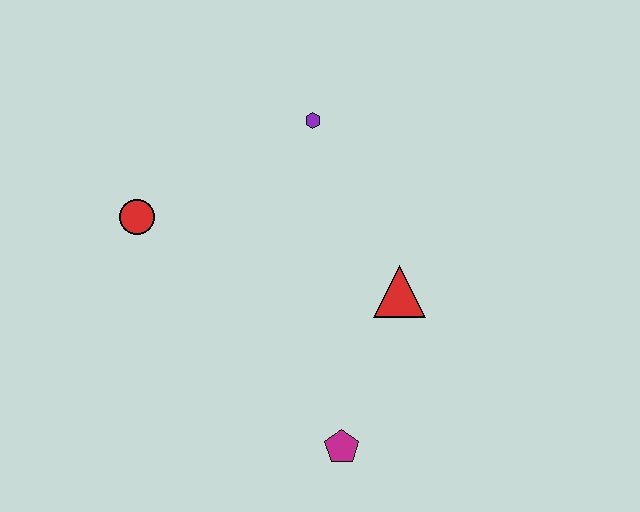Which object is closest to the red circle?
The purple hexagon is closest to the red circle.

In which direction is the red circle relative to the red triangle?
The red circle is to the left of the red triangle.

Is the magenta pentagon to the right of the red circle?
Yes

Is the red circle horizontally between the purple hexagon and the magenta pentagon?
No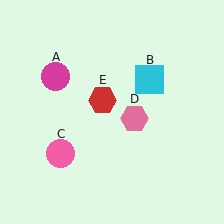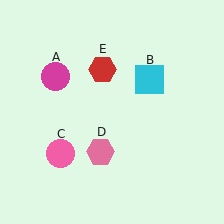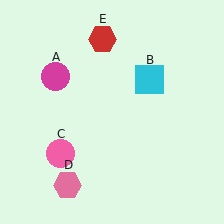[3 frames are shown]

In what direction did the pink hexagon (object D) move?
The pink hexagon (object D) moved down and to the left.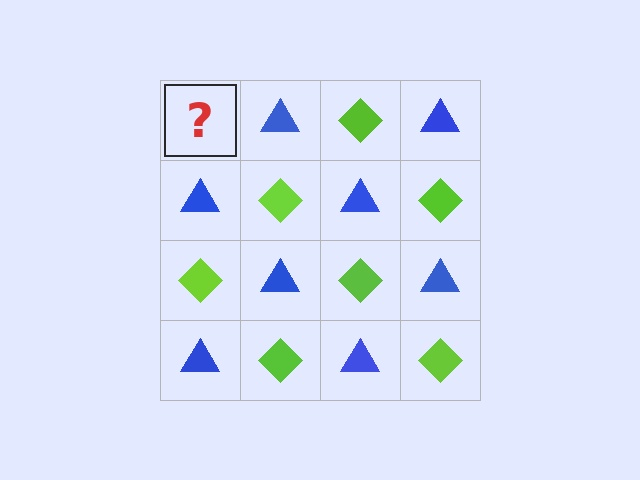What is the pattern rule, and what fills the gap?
The rule is that it alternates lime diamond and blue triangle in a checkerboard pattern. The gap should be filled with a lime diamond.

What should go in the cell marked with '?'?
The missing cell should contain a lime diamond.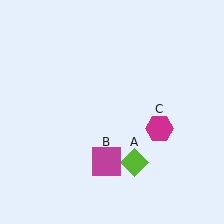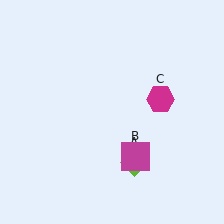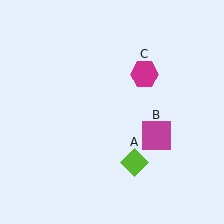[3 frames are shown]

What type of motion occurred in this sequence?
The magenta square (object B), magenta hexagon (object C) rotated counterclockwise around the center of the scene.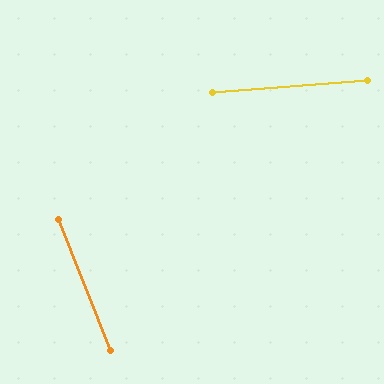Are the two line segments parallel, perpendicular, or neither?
Neither parallel nor perpendicular — they differ by about 73°.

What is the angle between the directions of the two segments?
Approximately 73 degrees.